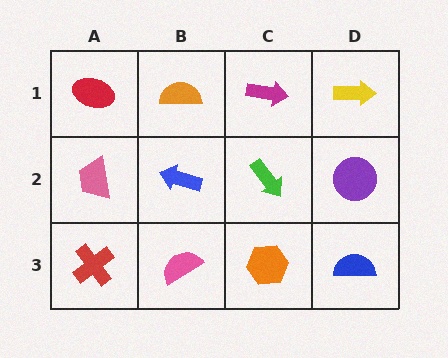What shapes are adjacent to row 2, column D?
A yellow arrow (row 1, column D), a blue semicircle (row 3, column D), a green arrow (row 2, column C).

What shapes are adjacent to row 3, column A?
A pink trapezoid (row 2, column A), a pink semicircle (row 3, column B).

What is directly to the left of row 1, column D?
A magenta arrow.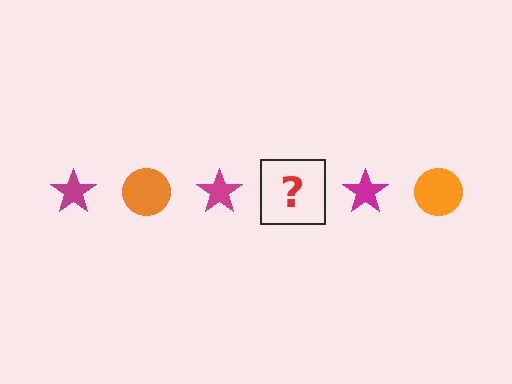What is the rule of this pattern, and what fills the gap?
The rule is that the pattern alternates between magenta star and orange circle. The gap should be filled with an orange circle.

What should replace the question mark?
The question mark should be replaced with an orange circle.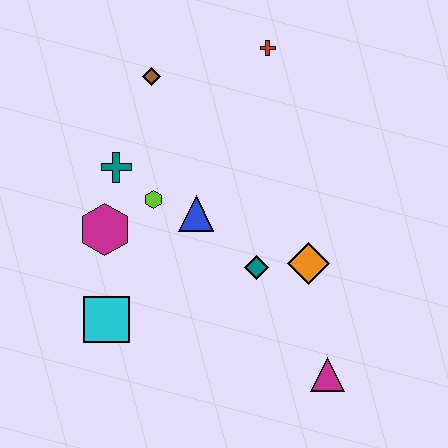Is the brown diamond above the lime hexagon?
Yes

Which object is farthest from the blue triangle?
The magenta triangle is farthest from the blue triangle.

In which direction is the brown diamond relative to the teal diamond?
The brown diamond is above the teal diamond.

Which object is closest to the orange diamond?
The teal diamond is closest to the orange diamond.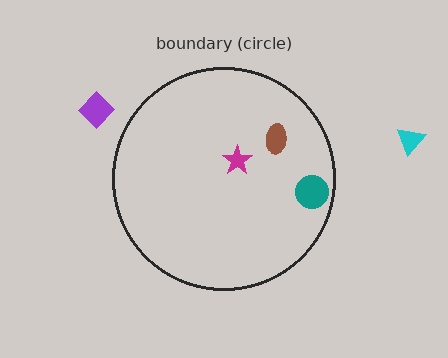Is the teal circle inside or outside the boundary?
Inside.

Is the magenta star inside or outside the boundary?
Inside.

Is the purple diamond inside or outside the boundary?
Outside.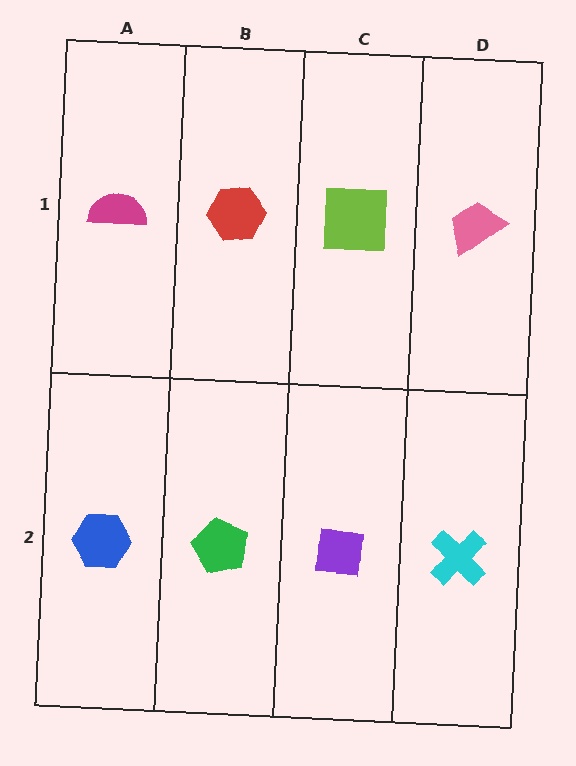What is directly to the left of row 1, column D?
A lime square.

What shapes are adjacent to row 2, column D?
A pink trapezoid (row 1, column D), a purple square (row 2, column C).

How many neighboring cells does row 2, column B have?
3.